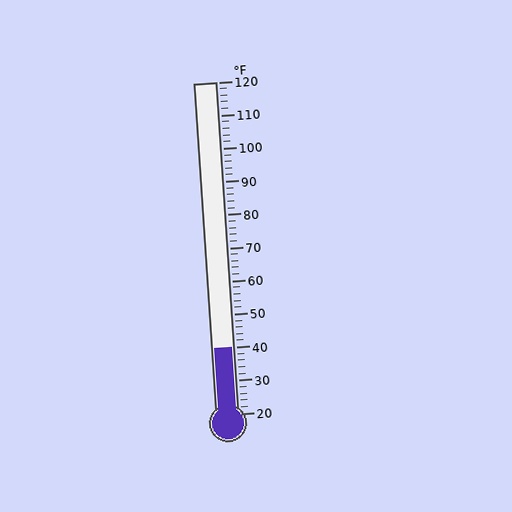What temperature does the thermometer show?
The thermometer shows approximately 40°F.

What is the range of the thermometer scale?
The thermometer scale ranges from 20°F to 120°F.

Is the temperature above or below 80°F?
The temperature is below 80°F.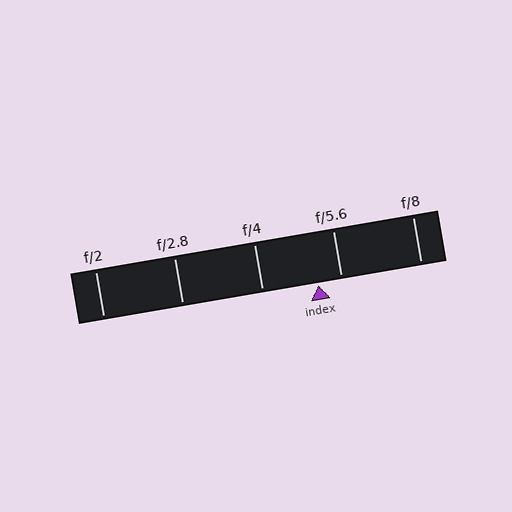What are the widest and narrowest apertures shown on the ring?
The widest aperture shown is f/2 and the narrowest is f/8.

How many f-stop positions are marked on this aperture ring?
There are 5 f-stop positions marked.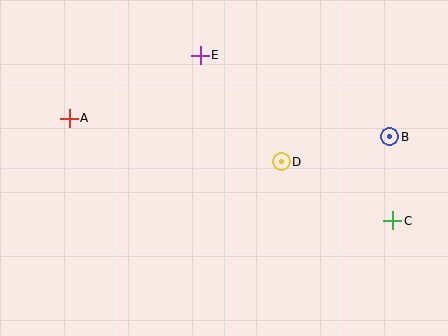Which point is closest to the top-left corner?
Point A is closest to the top-left corner.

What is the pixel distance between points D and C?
The distance between D and C is 126 pixels.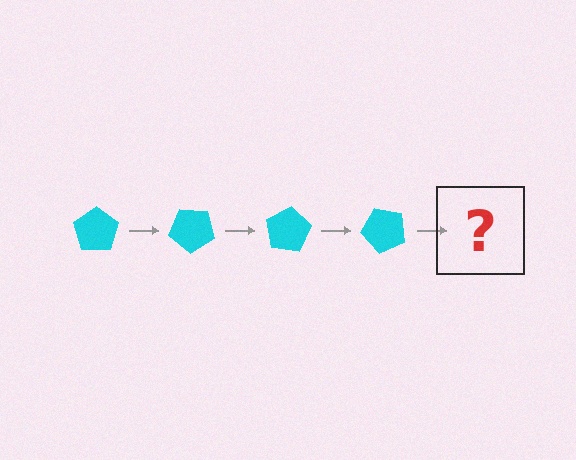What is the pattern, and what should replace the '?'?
The pattern is that the pentagon rotates 40 degrees each step. The '?' should be a cyan pentagon rotated 160 degrees.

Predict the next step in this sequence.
The next step is a cyan pentagon rotated 160 degrees.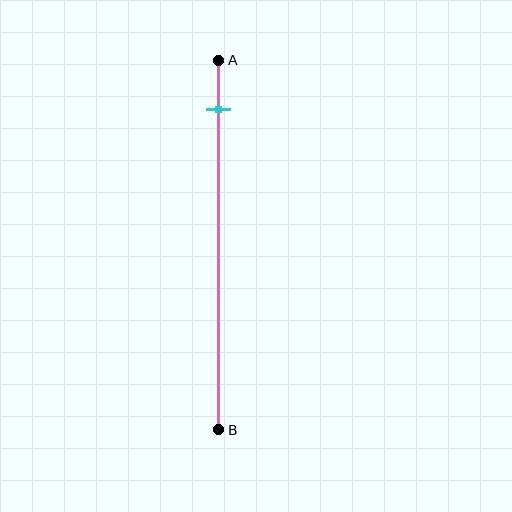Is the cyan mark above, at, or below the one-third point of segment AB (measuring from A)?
The cyan mark is above the one-third point of segment AB.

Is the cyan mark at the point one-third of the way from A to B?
No, the mark is at about 15% from A, not at the 33% one-third point.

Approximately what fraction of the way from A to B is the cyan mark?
The cyan mark is approximately 15% of the way from A to B.